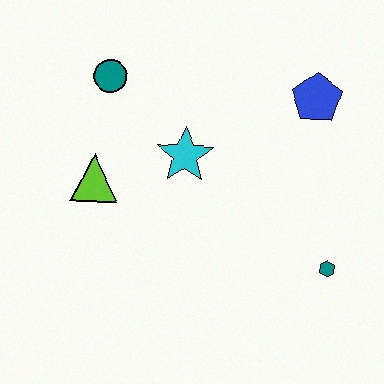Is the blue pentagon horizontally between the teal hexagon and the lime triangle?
Yes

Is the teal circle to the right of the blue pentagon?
No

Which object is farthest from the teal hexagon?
The teal circle is farthest from the teal hexagon.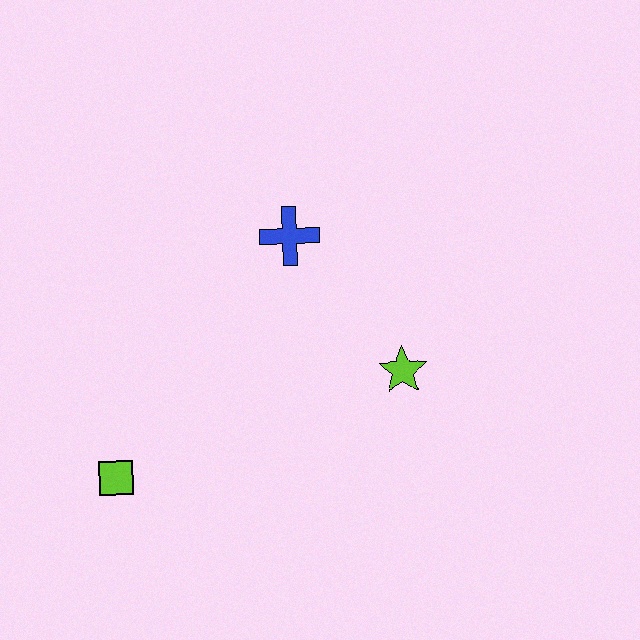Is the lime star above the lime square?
Yes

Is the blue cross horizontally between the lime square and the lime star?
Yes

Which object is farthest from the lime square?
The lime star is farthest from the lime square.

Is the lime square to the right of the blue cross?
No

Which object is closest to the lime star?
The blue cross is closest to the lime star.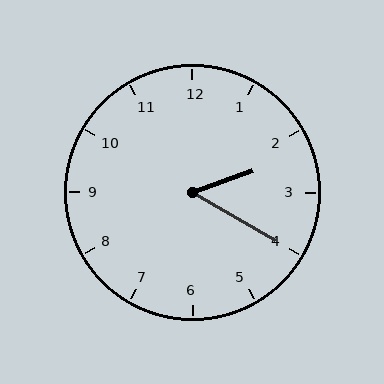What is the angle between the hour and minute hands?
Approximately 50 degrees.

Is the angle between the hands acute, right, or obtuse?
It is acute.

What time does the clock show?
2:20.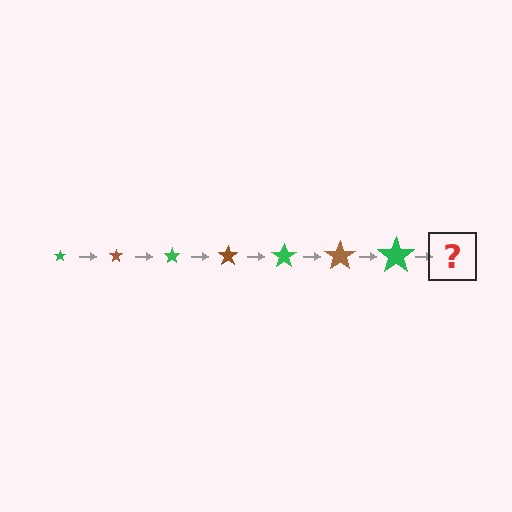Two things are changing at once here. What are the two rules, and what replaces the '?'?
The two rules are that the star grows larger each step and the color cycles through green and brown. The '?' should be a brown star, larger than the previous one.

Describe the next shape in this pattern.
It should be a brown star, larger than the previous one.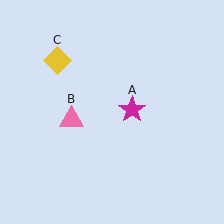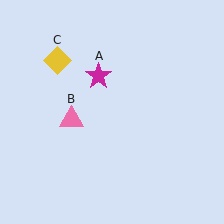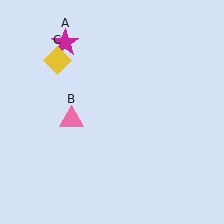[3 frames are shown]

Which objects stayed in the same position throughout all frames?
Pink triangle (object B) and yellow diamond (object C) remained stationary.